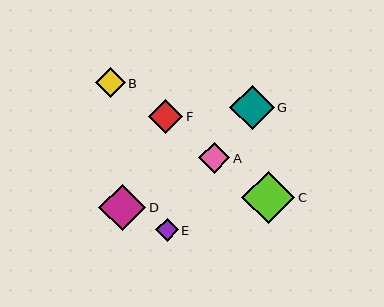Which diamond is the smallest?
Diamond E is the smallest with a size of approximately 23 pixels.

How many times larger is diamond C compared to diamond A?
Diamond C is approximately 1.7 times the size of diamond A.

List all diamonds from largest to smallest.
From largest to smallest: C, D, G, F, A, B, E.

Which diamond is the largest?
Diamond C is the largest with a size of approximately 53 pixels.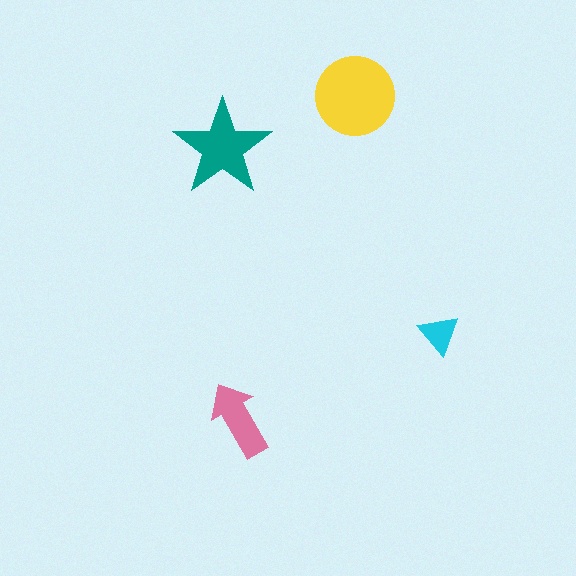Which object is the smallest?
The cyan triangle.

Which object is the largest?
The yellow circle.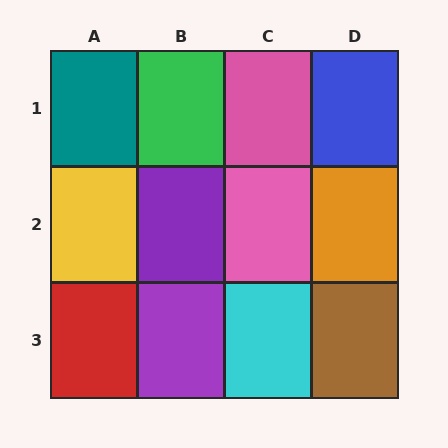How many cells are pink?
2 cells are pink.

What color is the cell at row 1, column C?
Pink.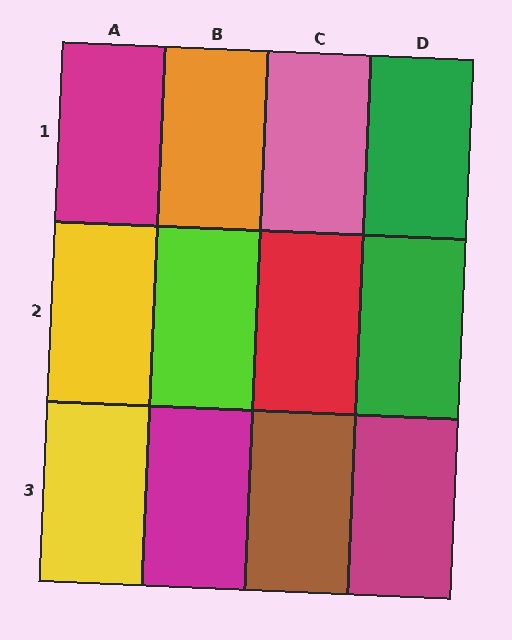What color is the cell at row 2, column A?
Yellow.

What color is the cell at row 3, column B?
Magenta.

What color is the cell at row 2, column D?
Green.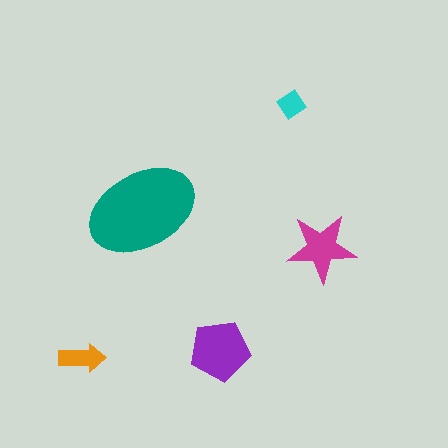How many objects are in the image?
There are 5 objects in the image.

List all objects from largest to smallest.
The teal ellipse, the purple pentagon, the magenta star, the orange arrow, the cyan diamond.